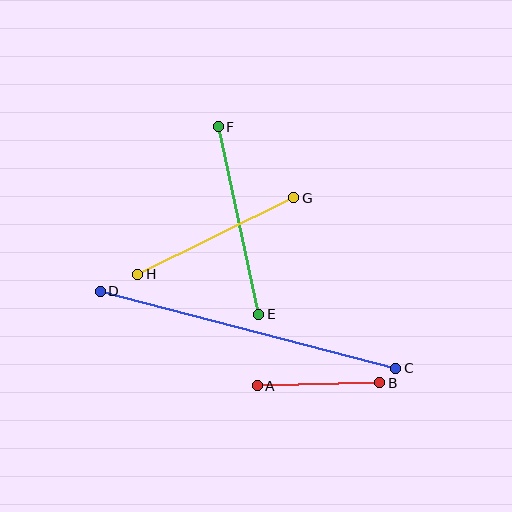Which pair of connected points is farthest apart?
Points C and D are farthest apart.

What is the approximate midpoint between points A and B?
The midpoint is at approximately (318, 384) pixels.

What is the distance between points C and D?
The distance is approximately 305 pixels.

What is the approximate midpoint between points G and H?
The midpoint is at approximately (216, 236) pixels.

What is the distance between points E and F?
The distance is approximately 192 pixels.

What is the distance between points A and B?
The distance is approximately 123 pixels.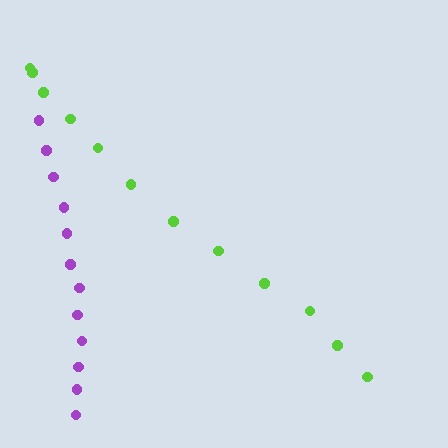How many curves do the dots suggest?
There are 2 distinct paths.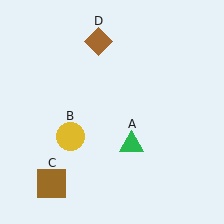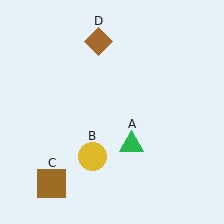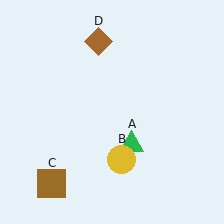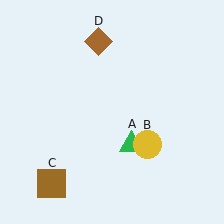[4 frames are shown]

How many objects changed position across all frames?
1 object changed position: yellow circle (object B).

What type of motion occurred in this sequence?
The yellow circle (object B) rotated counterclockwise around the center of the scene.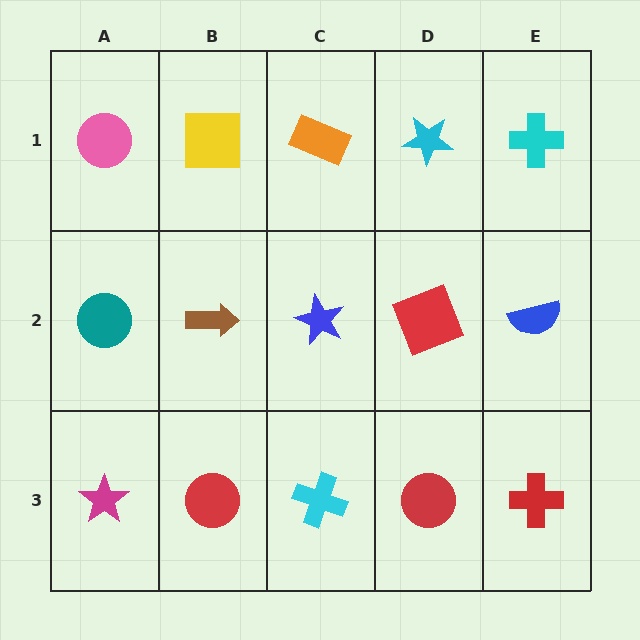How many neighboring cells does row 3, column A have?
2.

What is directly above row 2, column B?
A yellow square.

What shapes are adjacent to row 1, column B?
A brown arrow (row 2, column B), a pink circle (row 1, column A), an orange rectangle (row 1, column C).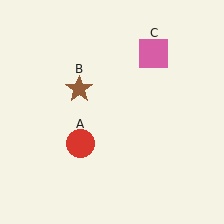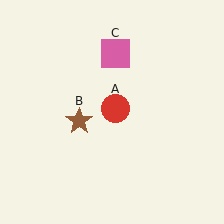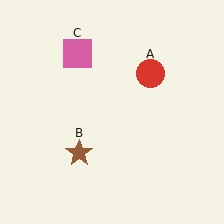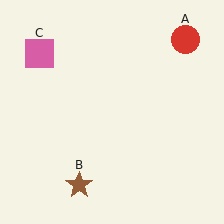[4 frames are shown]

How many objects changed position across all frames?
3 objects changed position: red circle (object A), brown star (object B), pink square (object C).